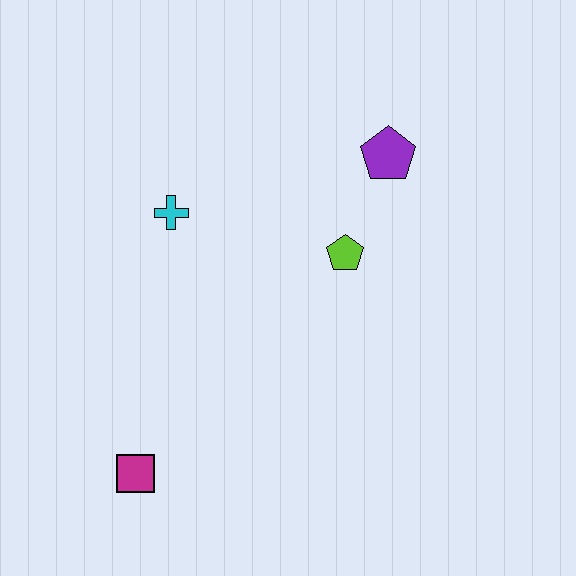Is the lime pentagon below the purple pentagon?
Yes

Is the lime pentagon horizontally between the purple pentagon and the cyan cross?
Yes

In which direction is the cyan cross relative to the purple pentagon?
The cyan cross is to the left of the purple pentagon.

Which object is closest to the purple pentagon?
The lime pentagon is closest to the purple pentagon.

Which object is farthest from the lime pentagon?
The magenta square is farthest from the lime pentagon.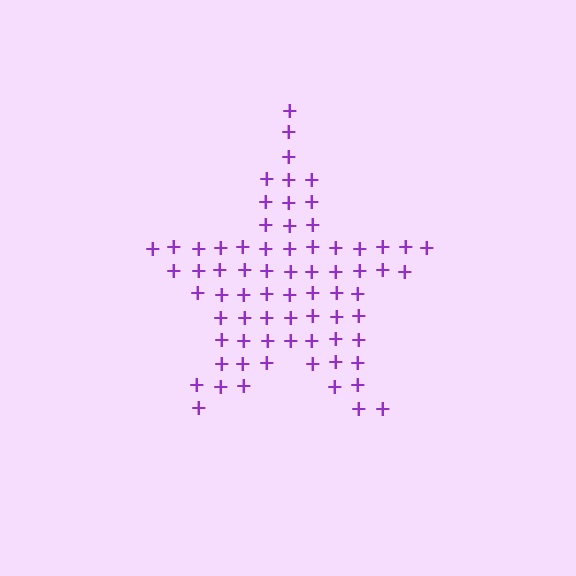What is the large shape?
The large shape is a star.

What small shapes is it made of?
It is made of small plus signs.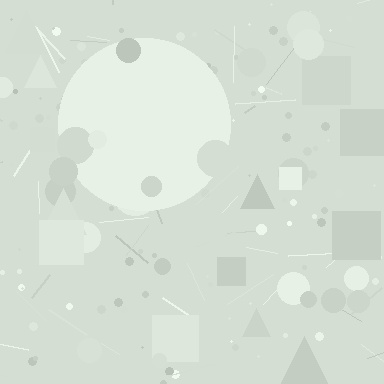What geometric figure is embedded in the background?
A circle is embedded in the background.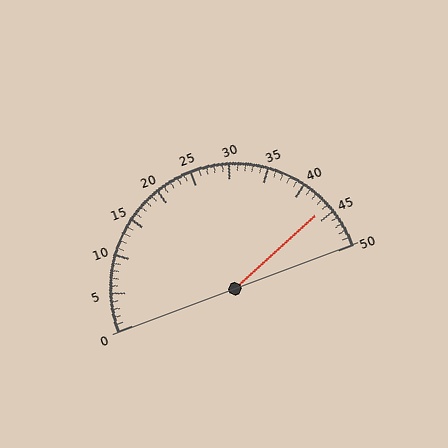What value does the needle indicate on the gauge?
The needle indicates approximately 44.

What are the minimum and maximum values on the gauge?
The gauge ranges from 0 to 50.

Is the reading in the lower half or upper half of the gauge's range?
The reading is in the upper half of the range (0 to 50).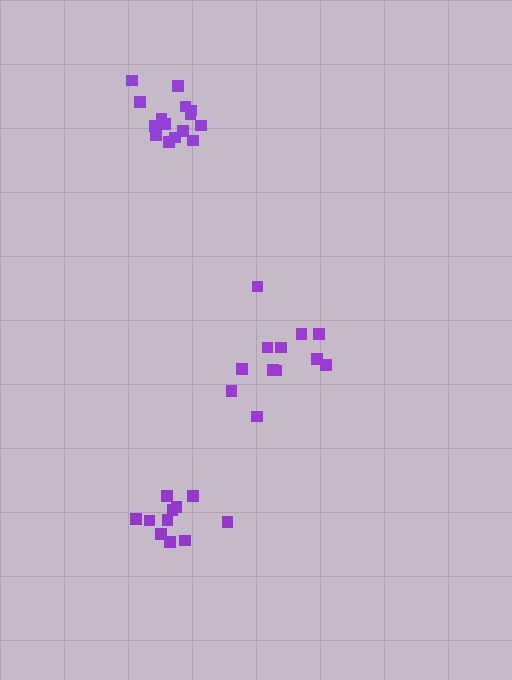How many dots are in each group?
Group 1: 12 dots, Group 2: 16 dots, Group 3: 11 dots (39 total).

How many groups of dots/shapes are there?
There are 3 groups.